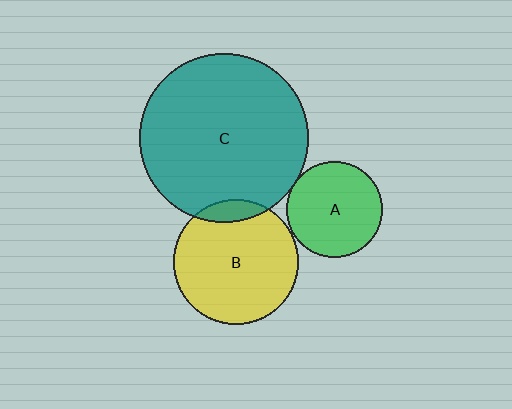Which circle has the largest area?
Circle C (teal).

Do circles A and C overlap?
Yes.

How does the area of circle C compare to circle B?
Approximately 1.8 times.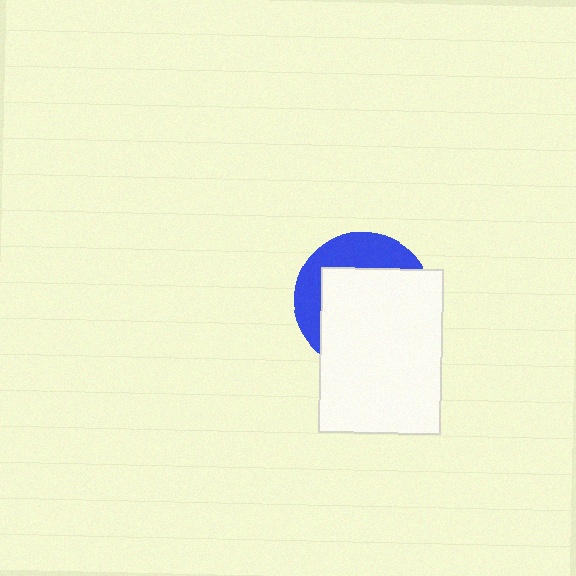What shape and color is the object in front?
The object in front is a white rectangle.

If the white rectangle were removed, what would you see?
You would see the complete blue circle.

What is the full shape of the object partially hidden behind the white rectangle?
The partially hidden object is a blue circle.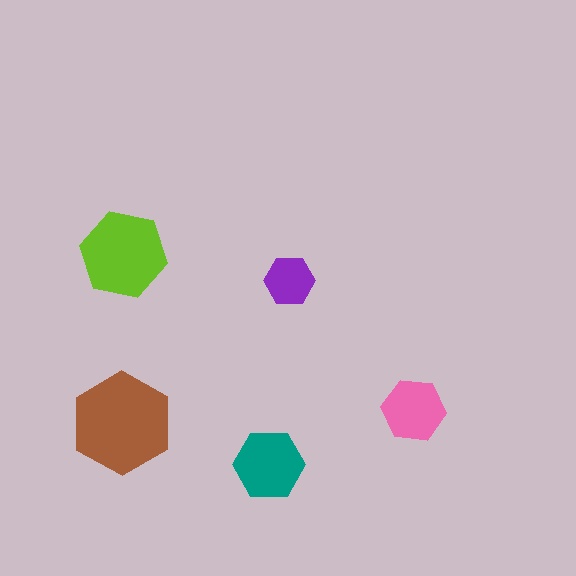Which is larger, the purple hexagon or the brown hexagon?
The brown one.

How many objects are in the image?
There are 5 objects in the image.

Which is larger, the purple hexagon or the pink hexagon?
The pink one.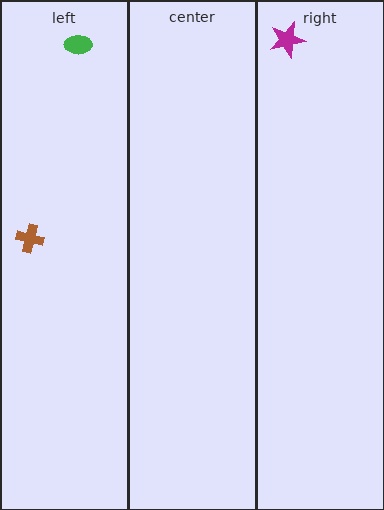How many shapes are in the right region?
1.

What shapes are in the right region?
The magenta star.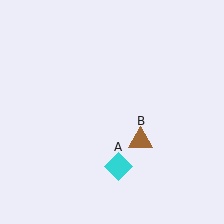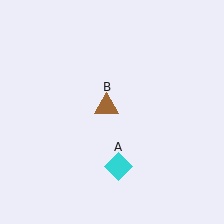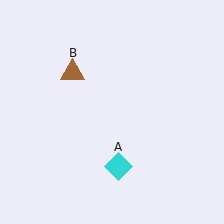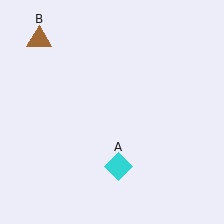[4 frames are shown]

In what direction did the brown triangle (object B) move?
The brown triangle (object B) moved up and to the left.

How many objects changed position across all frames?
1 object changed position: brown triangle (object B).